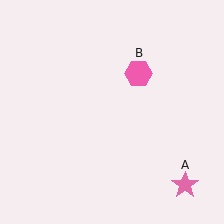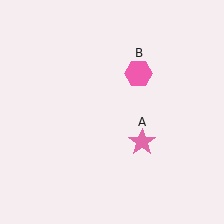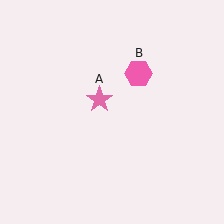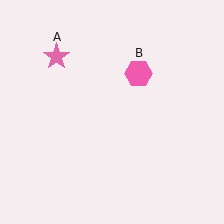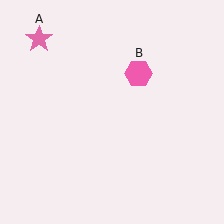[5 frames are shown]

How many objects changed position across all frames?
1 object changed position: pink star (object A).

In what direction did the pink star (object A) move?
The pink star (object A) moved up and to the left.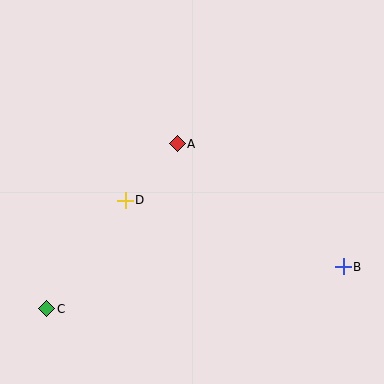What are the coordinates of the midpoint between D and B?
The midpoint between D and B is at (234, 234).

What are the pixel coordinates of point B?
Point B is at (343, 267).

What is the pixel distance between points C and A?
The distance between C and A is 211 pixels.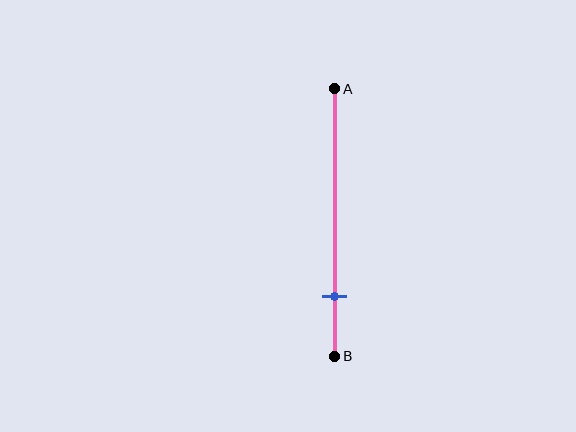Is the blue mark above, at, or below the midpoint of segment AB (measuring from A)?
The blue mark is below the midpoint of segment AB.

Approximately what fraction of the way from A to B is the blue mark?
The blue mark is approximately 80% of the way from A to B.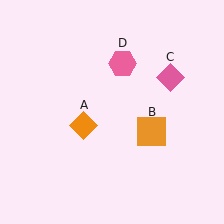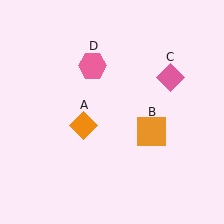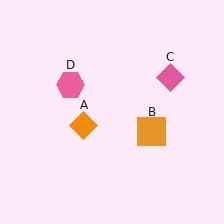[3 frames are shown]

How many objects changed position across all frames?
1 object changed position: pink hexagon (object D).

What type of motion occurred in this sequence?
The pink hexagon (object D) rotated counterclockwise around the center of the scene.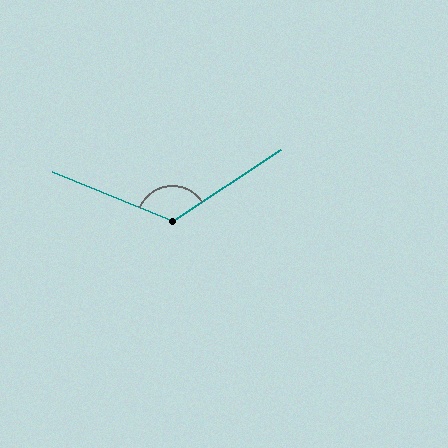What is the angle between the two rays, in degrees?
Approximately 125 degrees.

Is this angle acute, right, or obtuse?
It is obtuse.